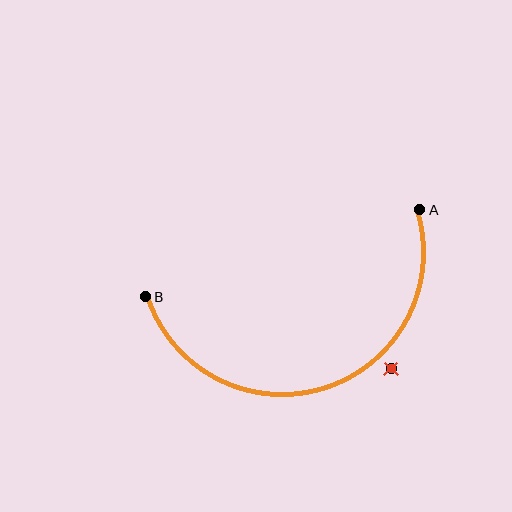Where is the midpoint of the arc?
The arc midpoint is the point on the curve farthest from the straight line joining A and B. It sits below that line.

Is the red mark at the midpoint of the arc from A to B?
No — the red mark does not lie on the arc at all. It sits slightly outside the curve.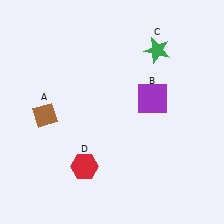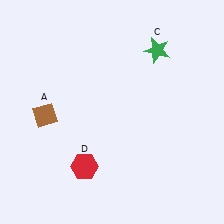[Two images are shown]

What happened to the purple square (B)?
The purple square (B) was removed in Image 2. It was in the top-right area of Image 1.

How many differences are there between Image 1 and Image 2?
There is 1 difference between the two images.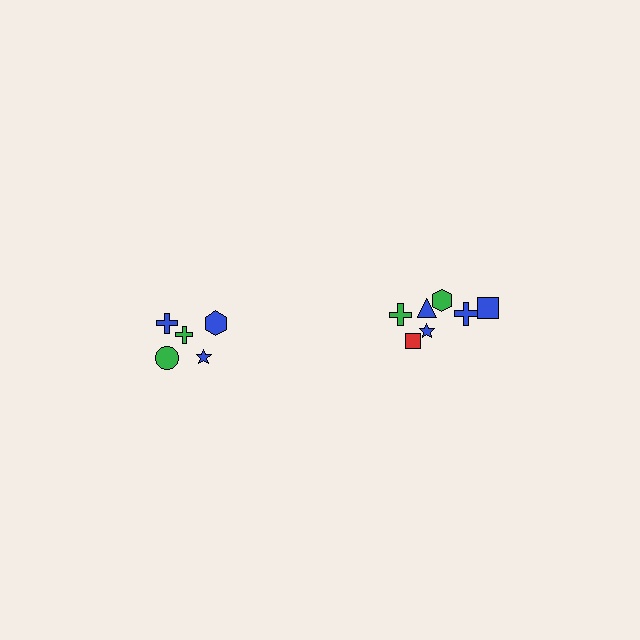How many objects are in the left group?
There are 5 objects.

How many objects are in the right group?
There are 7 objects.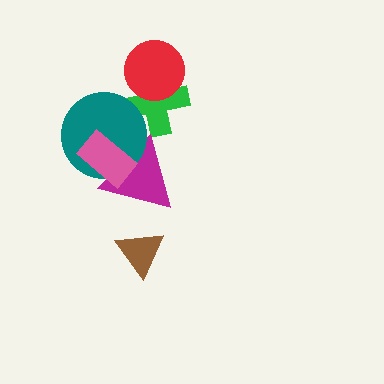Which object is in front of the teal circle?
The pink rectangle is in front of the teal circle.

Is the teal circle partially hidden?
Yes, it is partially covered by another shape.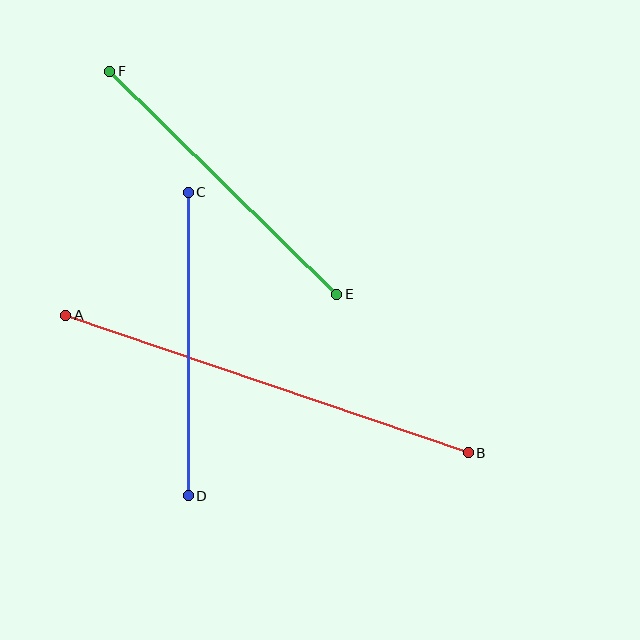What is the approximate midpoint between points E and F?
The midpoint is at approximately (223, 183) pixels.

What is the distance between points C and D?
The distance is approximately 303 pixels.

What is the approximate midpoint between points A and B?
The midpoint is at approximately (267, 384) pixels.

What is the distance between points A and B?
The distance is approximately 425 pixels.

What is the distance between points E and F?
The distance is approximately 318 pixels.